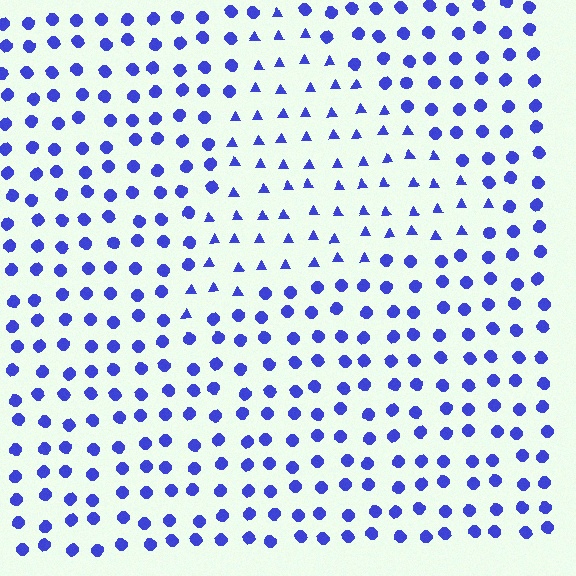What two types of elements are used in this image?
The image uses triangles inside the triangle region and circles outside it.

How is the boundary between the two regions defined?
The boundary is defined by a change in element shape: triangles inside vs. circles outside. All elements share the same color and spacing.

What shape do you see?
I see a triangle.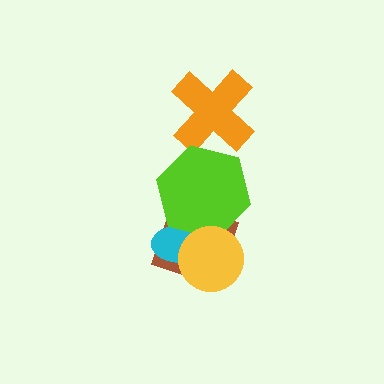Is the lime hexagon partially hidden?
Yes, it is partially covered by another shape.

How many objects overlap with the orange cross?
1 object overlaps with the orange cross.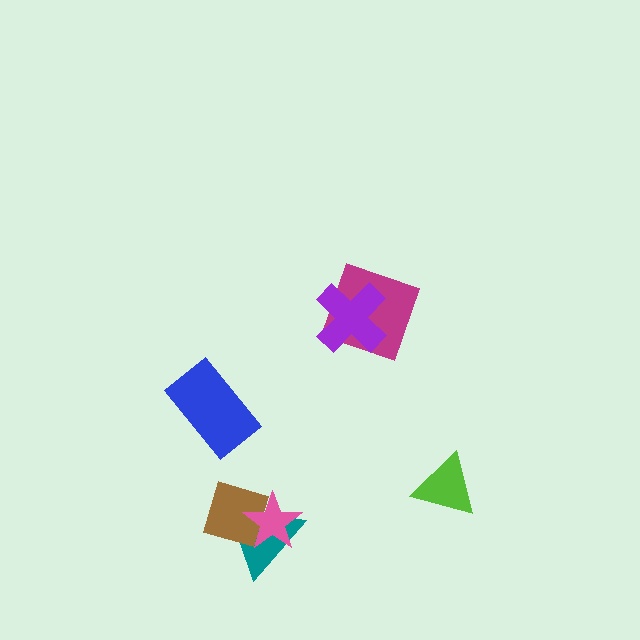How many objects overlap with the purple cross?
1 object overlaps with the purple cross.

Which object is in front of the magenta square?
The purple cross is in front of the magenta square.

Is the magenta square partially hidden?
Yes, it is partially covered by another shape.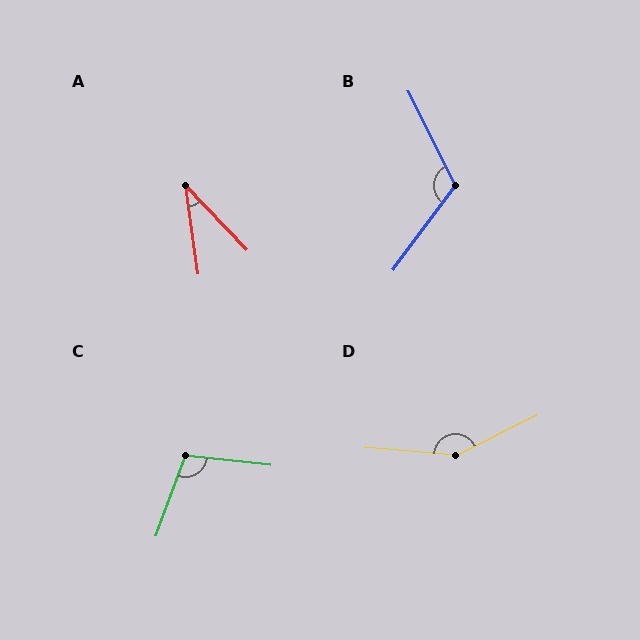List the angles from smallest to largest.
A (35°), C (104°), B (117°), D (149°).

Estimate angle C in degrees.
Approximately 104 degrees.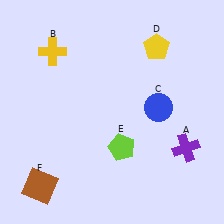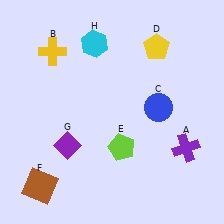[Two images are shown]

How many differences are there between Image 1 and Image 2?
There are 2 differences between the two images.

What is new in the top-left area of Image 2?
A cyan hexagon (H) was added in the top-left area of Image 2.